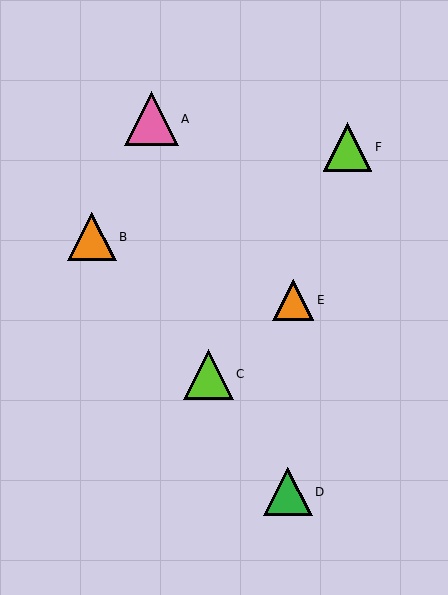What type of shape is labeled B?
Shape B is an orange triangle.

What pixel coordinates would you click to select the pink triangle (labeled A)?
Click at (152, 119) to select the pink triangle A.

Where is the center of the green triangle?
The center of the green triangle is at (288, 492).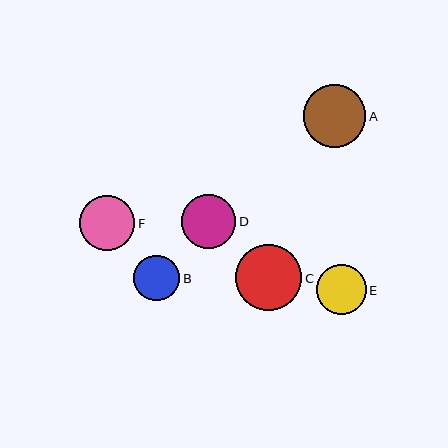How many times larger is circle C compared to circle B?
Circle C is approximately 1.5 times the size of circle B.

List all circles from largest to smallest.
From largest to smallest: C, A, F, D, E, B.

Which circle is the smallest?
Circle B is the smallest with a size of approximately 46 pixels.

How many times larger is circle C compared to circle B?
Circle C is approximately 1.5 times the size of circle B.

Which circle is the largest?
Circle C is the largest with a size of approximately 66 pixels.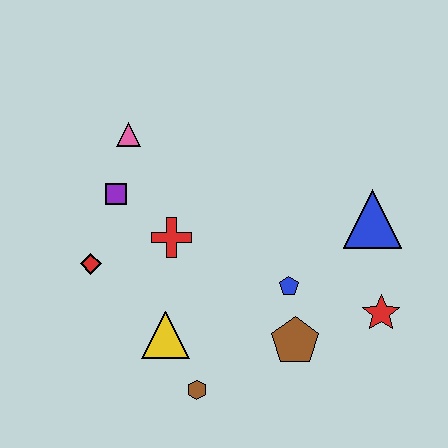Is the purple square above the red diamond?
Yes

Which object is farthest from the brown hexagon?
The pink triangle is farthest from the brown hexagon.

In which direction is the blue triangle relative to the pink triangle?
The blue triangle is to the right of the pink triangle.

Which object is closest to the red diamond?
The purple square is closest to the red diamond.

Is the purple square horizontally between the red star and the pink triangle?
No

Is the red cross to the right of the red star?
No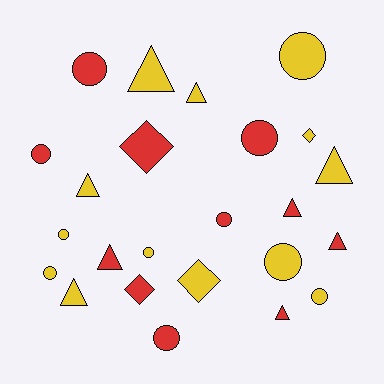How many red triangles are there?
There are 4 red triangles.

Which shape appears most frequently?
Circle, with 11 objects.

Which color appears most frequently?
Yellow, with 13 objects.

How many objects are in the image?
There are 24 objects.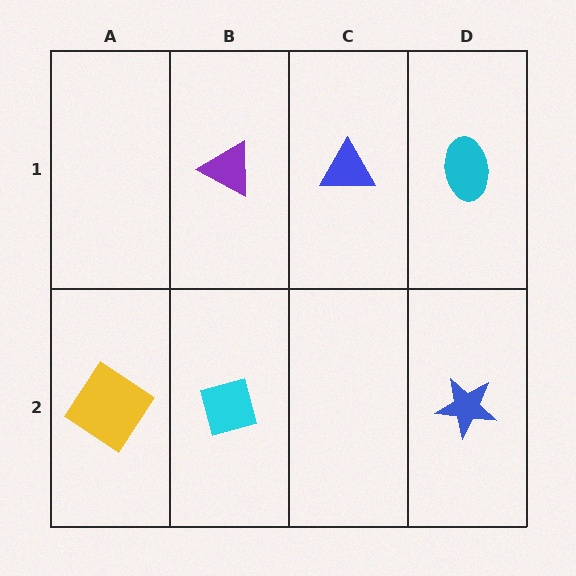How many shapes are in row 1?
3 shapes.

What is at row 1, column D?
A cyan ellipse.